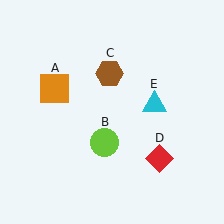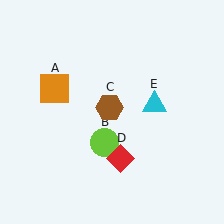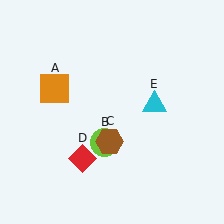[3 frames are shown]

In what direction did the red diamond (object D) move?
The red diamond (object D) moved left.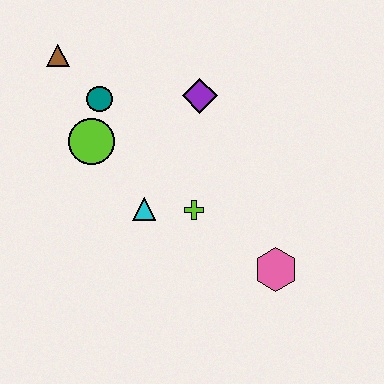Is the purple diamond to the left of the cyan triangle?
No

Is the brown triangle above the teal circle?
Yes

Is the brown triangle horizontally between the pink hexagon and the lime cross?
No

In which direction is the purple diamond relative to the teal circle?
The purple diamond is to the right of the teal circle.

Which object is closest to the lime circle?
The teal circle is closest to the lime circle.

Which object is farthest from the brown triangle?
The pink hexagon is farthest from the brown triangle.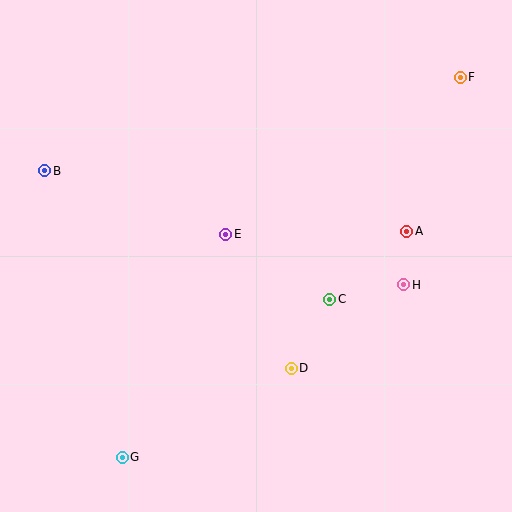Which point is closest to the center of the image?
Point E at (226, 234) is closest to the center.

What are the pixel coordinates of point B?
Point B is at (45, 171).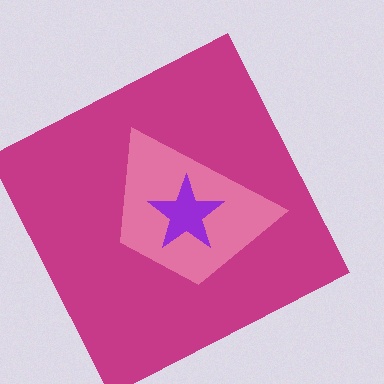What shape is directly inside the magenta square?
The pink trapezoid.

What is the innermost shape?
The purple star.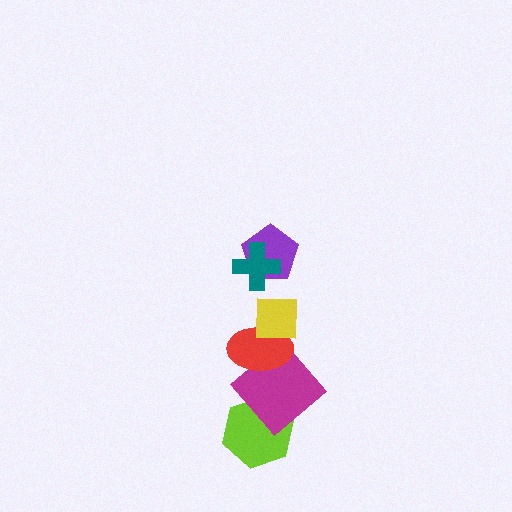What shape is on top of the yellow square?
The purple pentagon is on top of the yellow square.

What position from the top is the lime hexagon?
The lime hexagon is 6th from the top.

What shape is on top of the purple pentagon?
The teal cross is on top of the purple pentagon.